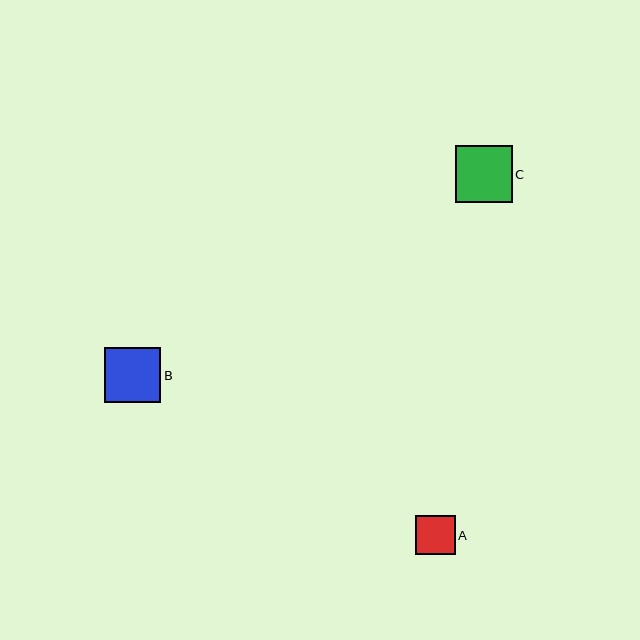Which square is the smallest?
Square A is the smallest with a size of approximately 40 pixels.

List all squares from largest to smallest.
From largest to smallest: C, B, A.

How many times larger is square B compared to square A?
Square B is approximately 1.4 times the size of square A.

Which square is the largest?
Square C is the largest with a size of approximately 57 pixels.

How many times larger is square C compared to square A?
Square C is approximately 1.4 times the size of square A.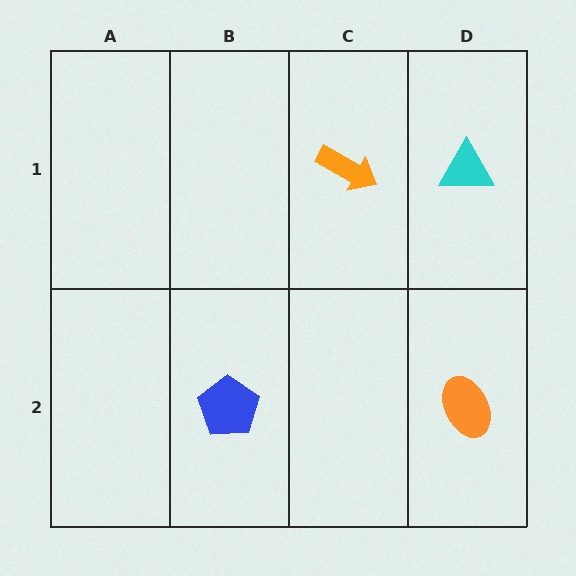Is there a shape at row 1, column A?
No, that cell is empty.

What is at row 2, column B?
A blue pentagon.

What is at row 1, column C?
An orange arrow.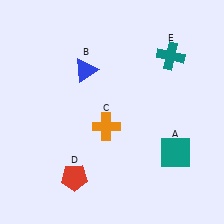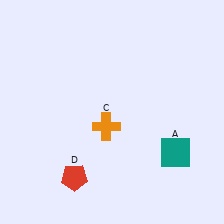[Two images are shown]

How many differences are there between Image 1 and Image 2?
There are 2 differences between the two images.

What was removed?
The teal cross (E), the blue triangle (B) were removed in Image 2.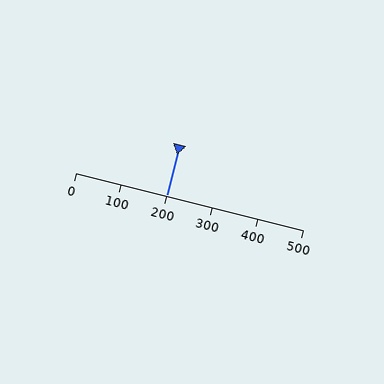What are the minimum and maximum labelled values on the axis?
The axis runs from 0 to 500.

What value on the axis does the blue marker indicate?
The marker indicates approximately 200.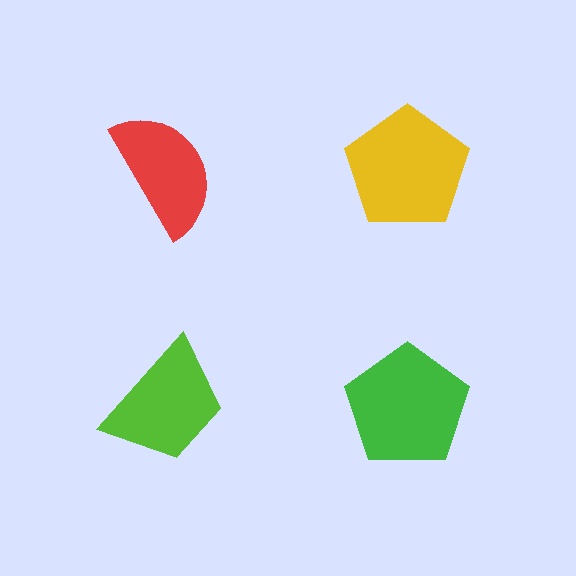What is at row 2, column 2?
A green pentagon.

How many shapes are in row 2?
2 shapes.